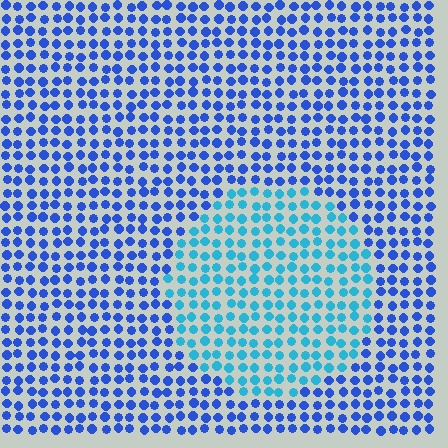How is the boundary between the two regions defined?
The boundary is defined purely by a slight shift in hue (about 35 degrees). Spacing, size, and orientation are identical on both sides.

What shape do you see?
I see a circle.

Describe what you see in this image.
The image is filled with small blue elements in a uniform arrangement. A circle-shaped region is visible where the elements are tinted to a slightly different hue, forming a subtle color boundary.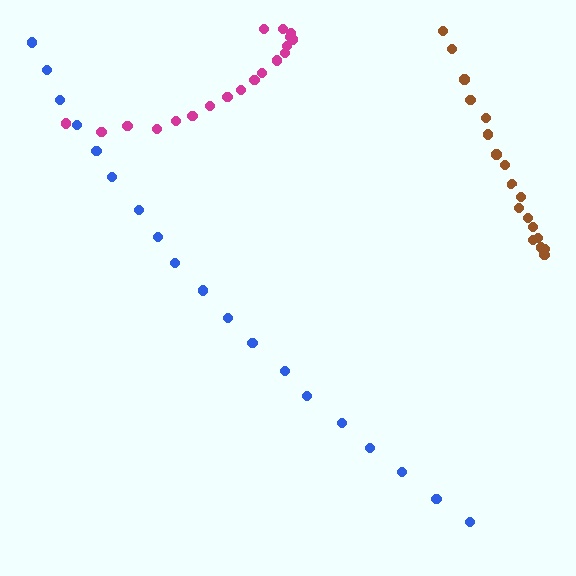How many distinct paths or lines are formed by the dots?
There are 3 distinct paths.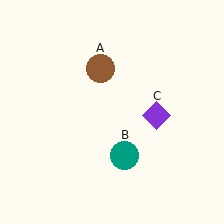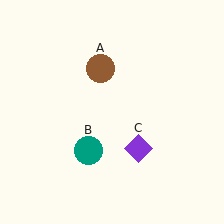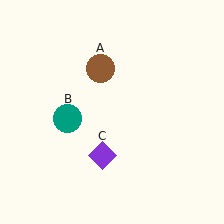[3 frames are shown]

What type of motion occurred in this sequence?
The teal circle (object B), purple diamond (object C) rotated clockwise around the center of the scene.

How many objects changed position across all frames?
2 objects changed position: teal circle (object B), purple diamond (object C).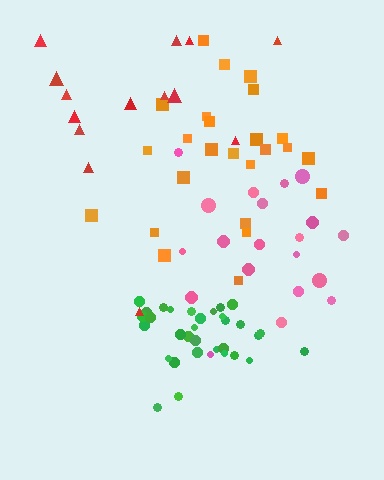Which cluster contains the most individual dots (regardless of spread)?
Green (32).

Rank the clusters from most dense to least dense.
green, orange, pink, red.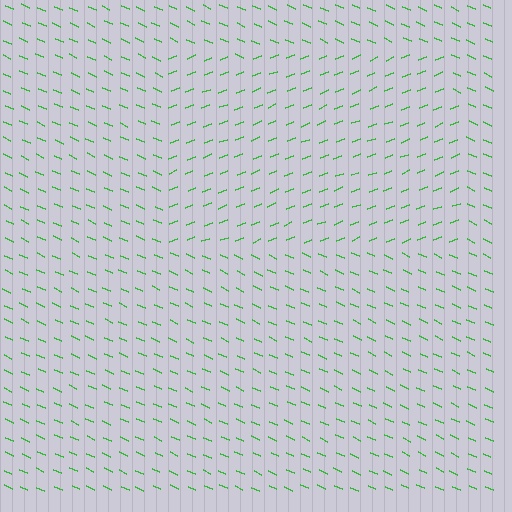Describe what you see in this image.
The image is filled with small green line segments. A rectangle region in the image has lines oriented differently from the surrounding lines, creating a visible texture boundary.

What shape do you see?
I see a rectangle.